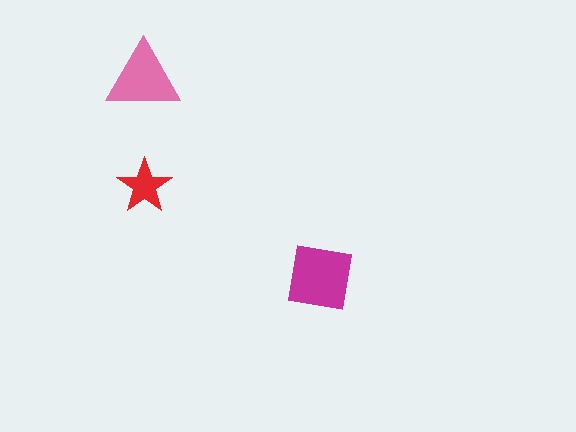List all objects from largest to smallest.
The magenta square, the pink triangle, the red star.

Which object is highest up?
The pink triangle is topmost.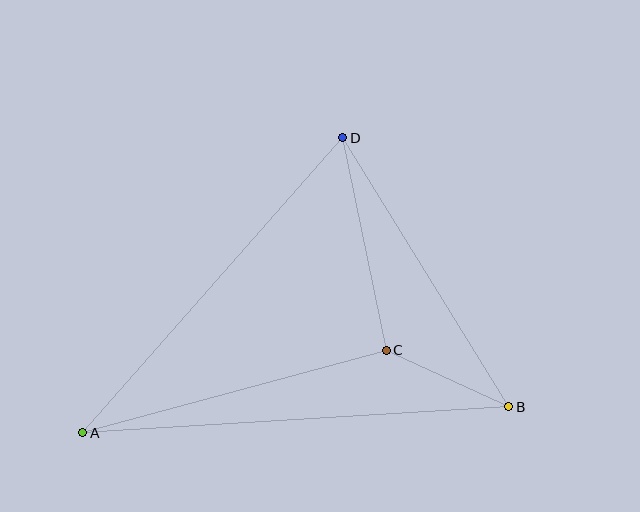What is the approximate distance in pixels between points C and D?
The distance between C and D is approximately 217 pixels.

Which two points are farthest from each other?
Points A and B are farthest from each other.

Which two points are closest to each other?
Points B and C are closest to each other.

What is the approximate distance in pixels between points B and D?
The distance between B and D is approximately 316 pixels.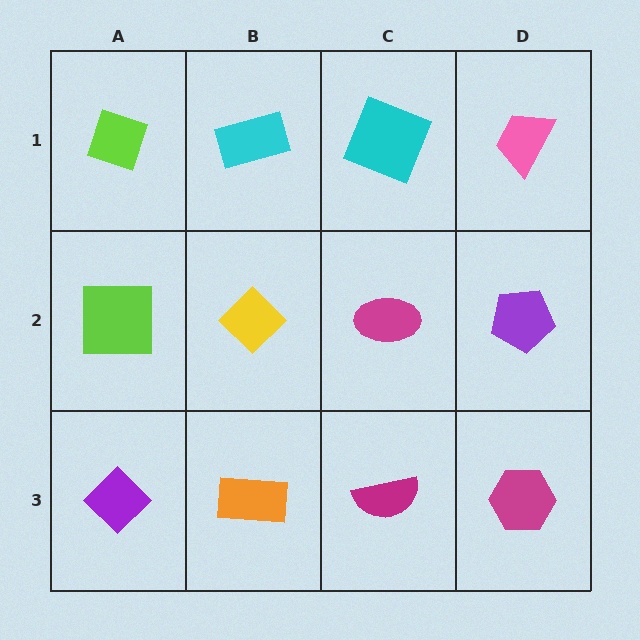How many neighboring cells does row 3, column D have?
2.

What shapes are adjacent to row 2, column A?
A lime diamond (row 1, column A), a purple diamond (row 3, column A), a yellow diamond (row 2, column B).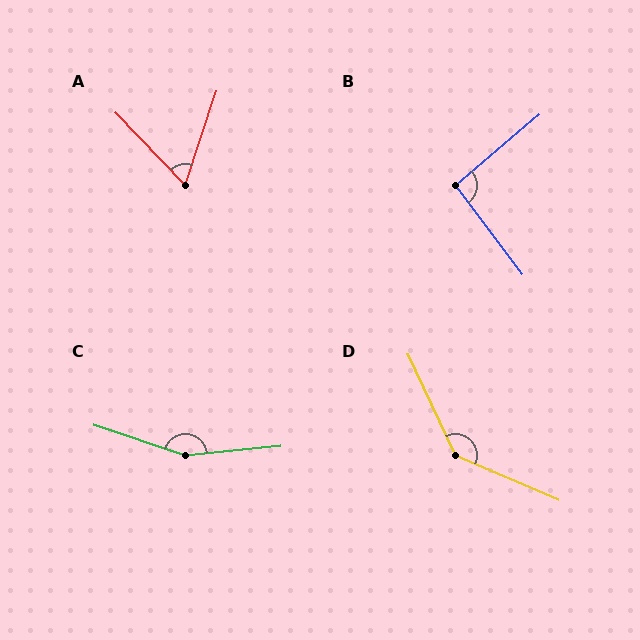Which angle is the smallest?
A, at approximately 62 degrees.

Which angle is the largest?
C, at approximately 156 degrees.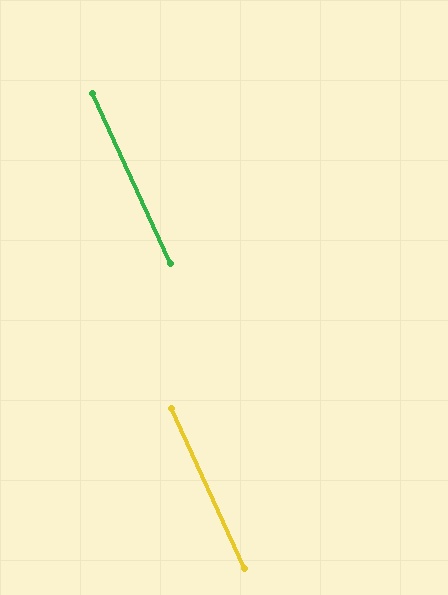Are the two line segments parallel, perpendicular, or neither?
Parallel — their directions differ by only 0.2°.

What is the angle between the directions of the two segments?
Approximately 0 degrees.